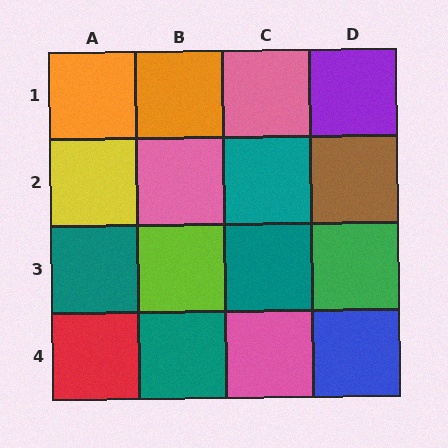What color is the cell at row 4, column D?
Blue.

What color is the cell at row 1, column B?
Orange.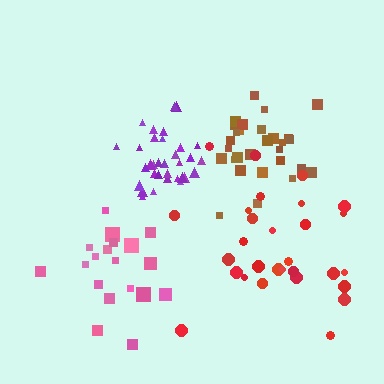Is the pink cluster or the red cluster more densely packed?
Pink.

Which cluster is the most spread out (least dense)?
Red.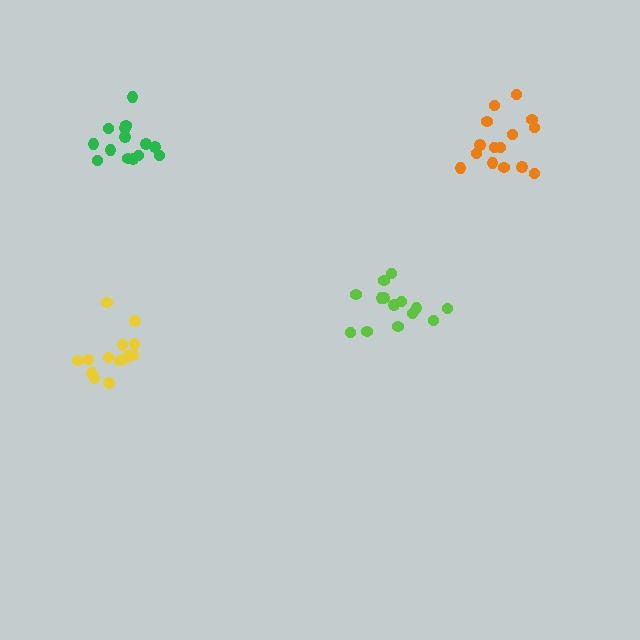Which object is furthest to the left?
The yellow cluster is leftmost.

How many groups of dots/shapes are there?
There are 4 groups.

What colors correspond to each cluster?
The clusters are colored: lime, green, orange, yellow.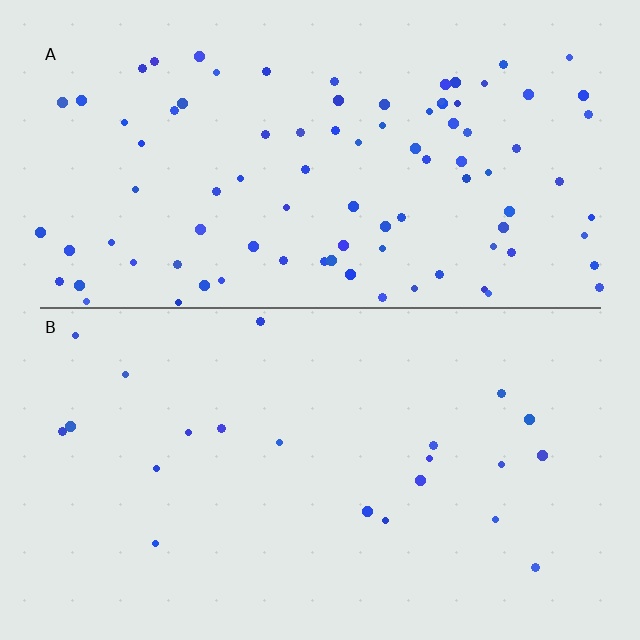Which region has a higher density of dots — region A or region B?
A (the top).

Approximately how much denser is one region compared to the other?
Approximately 4.2× — region A over region B.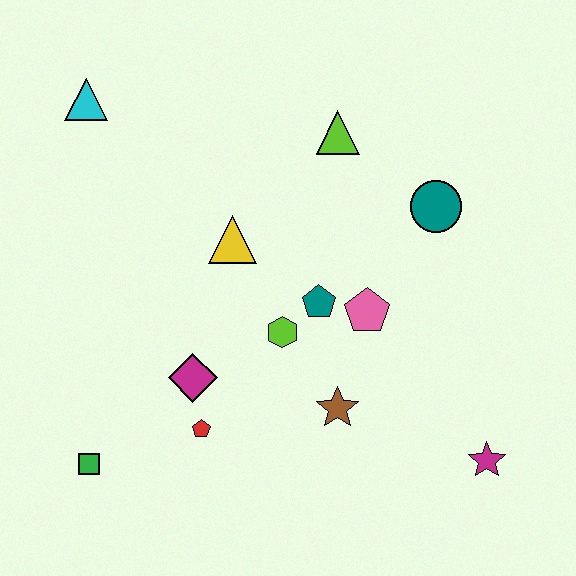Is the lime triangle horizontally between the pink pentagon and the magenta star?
No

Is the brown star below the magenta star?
No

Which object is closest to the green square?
The red pentagon is closest to the green square.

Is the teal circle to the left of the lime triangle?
No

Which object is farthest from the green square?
The teal circle is farthest from the green square.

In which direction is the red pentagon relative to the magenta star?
The red pentagon is to the left of the magenta star.